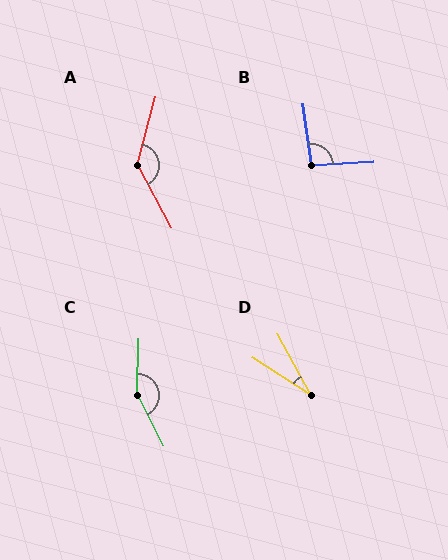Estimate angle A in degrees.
Approximately 137 degrees.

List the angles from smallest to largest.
D (29°), B (95°), A (137°), C (151°).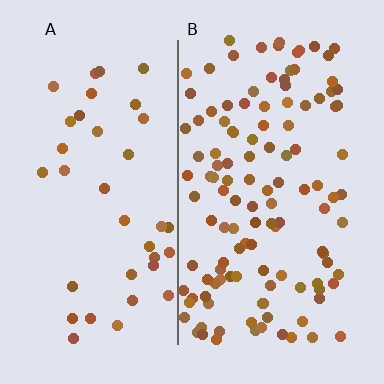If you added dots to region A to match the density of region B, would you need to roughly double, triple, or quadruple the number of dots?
Approximately triple.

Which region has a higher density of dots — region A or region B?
B (the right).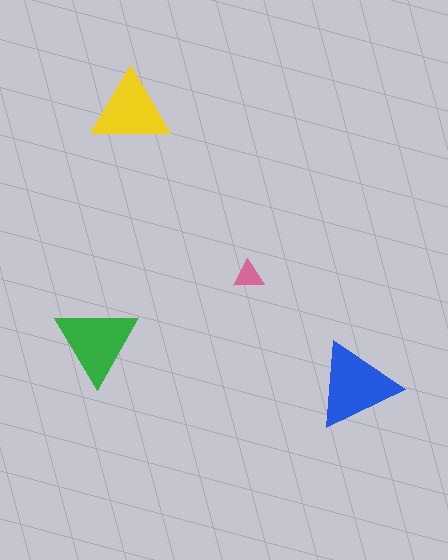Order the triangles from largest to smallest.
the blue one, the green one, the yellow one, the pink one.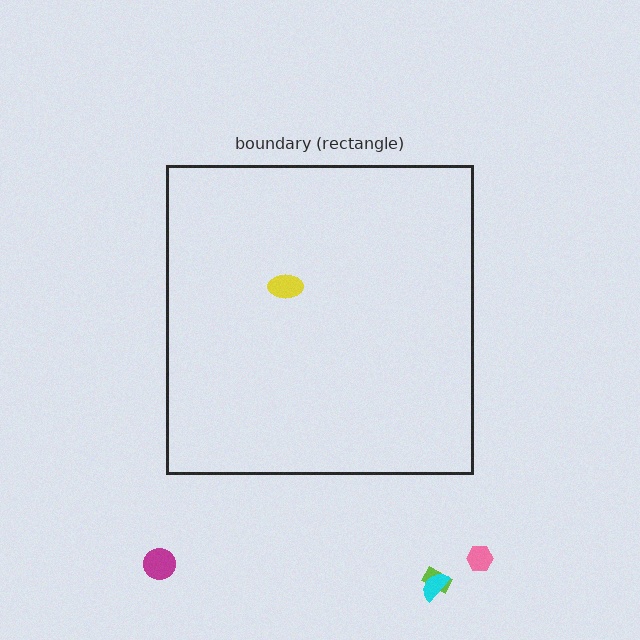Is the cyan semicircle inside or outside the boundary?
Outside.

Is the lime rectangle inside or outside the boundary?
Outside.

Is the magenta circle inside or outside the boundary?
Outside.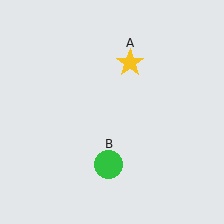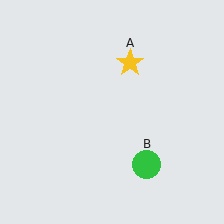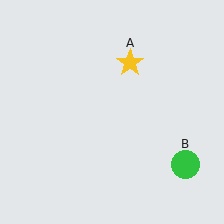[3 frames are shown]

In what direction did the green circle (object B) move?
The green circle (object B) moved right.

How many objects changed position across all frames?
1 object changed position: green circle (object B).